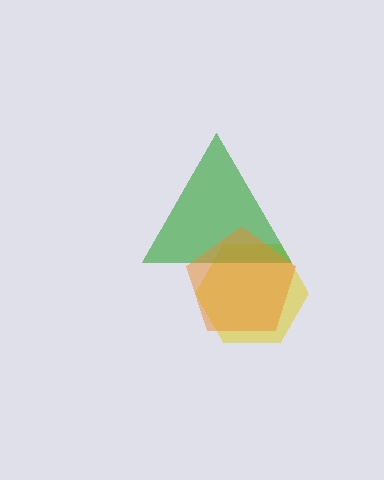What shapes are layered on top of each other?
The layered shapes are: a yellow hexagon, a green triangle, an orange pentagon.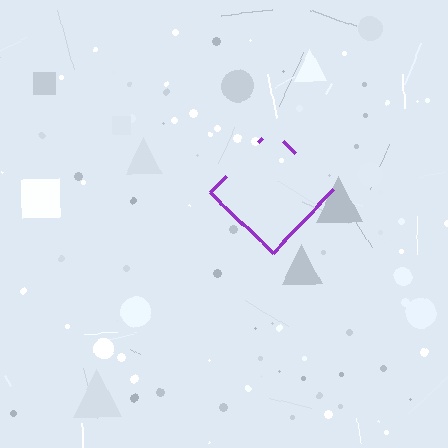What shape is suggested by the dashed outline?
The dashed outline suggests a diamond.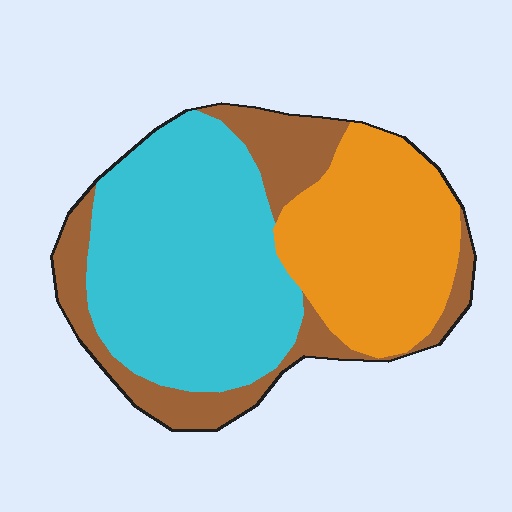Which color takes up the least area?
Brown, at roughly 25%.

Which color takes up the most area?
Cyan, at roughly 45%.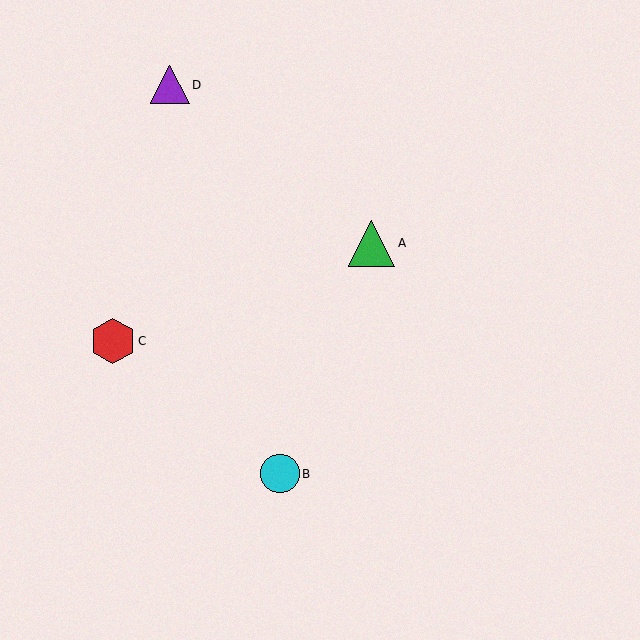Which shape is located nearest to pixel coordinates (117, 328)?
The red hexagon (labeled C) at (113, 341) is nearest to that location.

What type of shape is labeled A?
Shape A is a green triangle.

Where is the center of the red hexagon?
The center of the red hexagon is at (113, 341).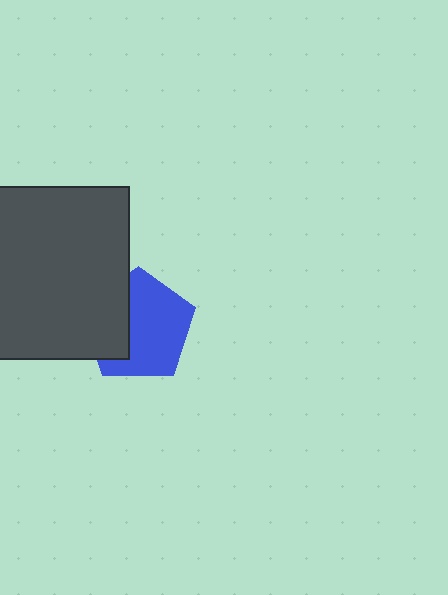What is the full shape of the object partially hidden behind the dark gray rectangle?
The partially hidden object is a blue pentagon.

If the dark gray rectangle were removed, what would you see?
You would see the complete blue pentagon.